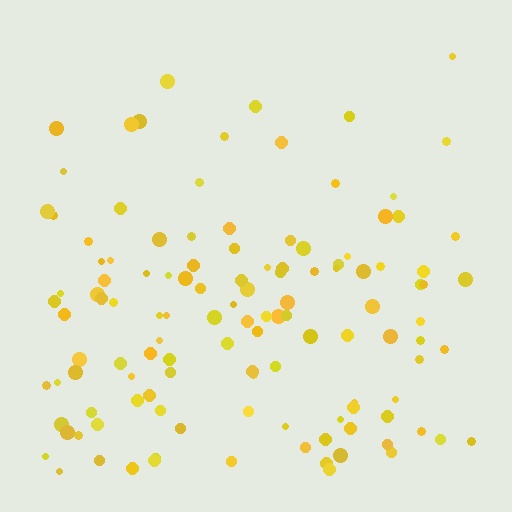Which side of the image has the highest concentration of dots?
The bottom.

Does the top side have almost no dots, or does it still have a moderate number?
Still a moderate number, just noticeably fewer than the bottom.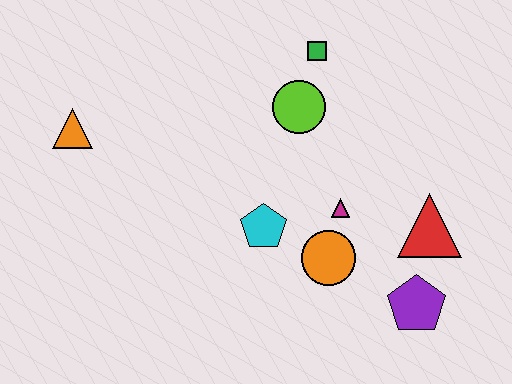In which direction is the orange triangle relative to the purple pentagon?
The orange triangle is to the left of the purple pentagon.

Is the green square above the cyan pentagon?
Yes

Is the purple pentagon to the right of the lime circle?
Yes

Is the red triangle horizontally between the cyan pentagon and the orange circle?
No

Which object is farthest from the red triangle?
The orange triangle is farthest from the red triangle.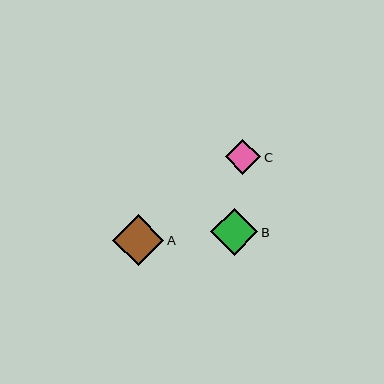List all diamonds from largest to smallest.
From largest to smallest: A, B, C.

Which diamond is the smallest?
Diamond C is the smallest with a size of approximately 35 pixels.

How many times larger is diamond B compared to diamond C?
Diamond B is approximately 1.3 times the size of diamond C.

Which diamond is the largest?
Diamond A is the largest with a size of approximately 52 pixels.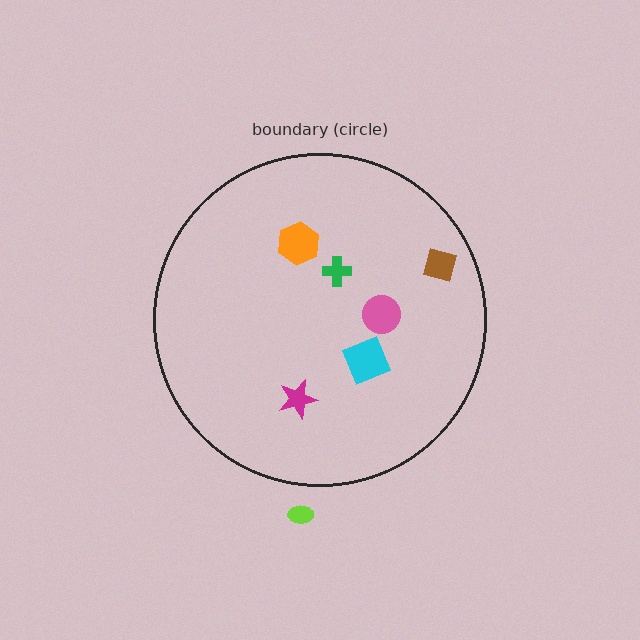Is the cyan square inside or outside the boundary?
Inside.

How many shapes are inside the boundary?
6 inside, 1 outside.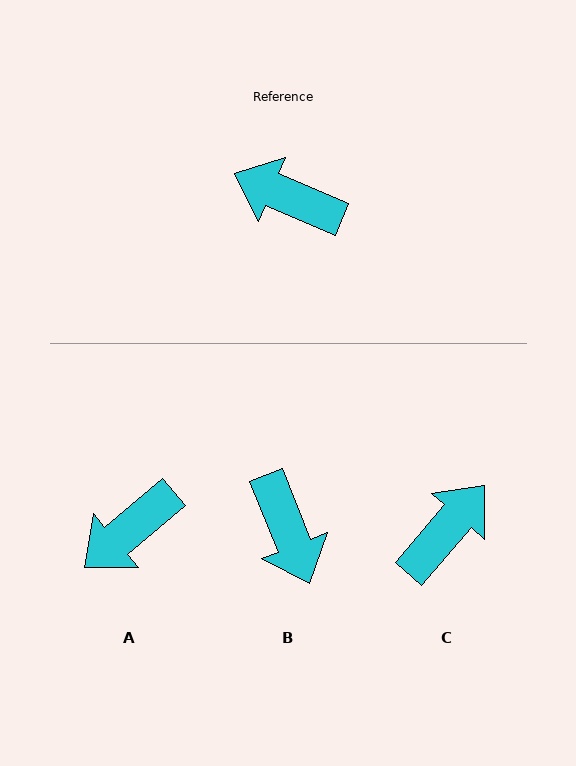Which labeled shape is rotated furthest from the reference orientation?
B, about 135 degrees away.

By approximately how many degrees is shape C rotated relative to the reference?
Approximately 108 degrees clockwise.